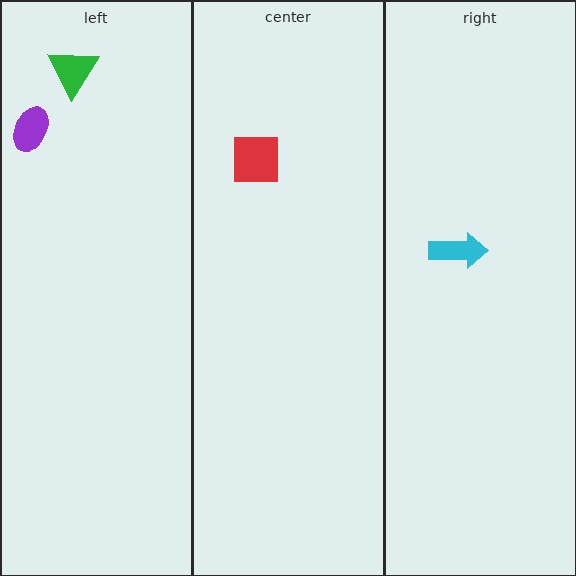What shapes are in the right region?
The cyan arrow.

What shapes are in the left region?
The green triangle, the purple ellipse.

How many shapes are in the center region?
1.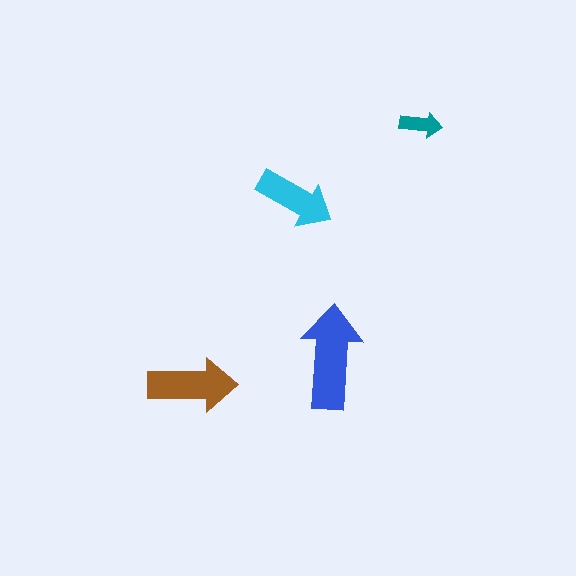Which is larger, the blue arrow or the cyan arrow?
The blue one.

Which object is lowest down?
The brown arrow is bottommost.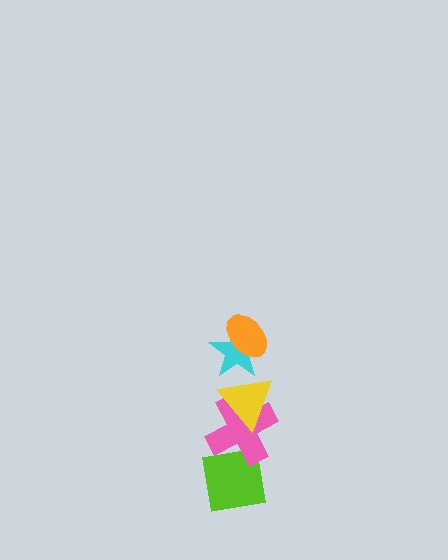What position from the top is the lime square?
The lime square is 5th from the top.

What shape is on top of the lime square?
The pink cross is on top of the lime square.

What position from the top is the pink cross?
The pink cross is 4th from the top.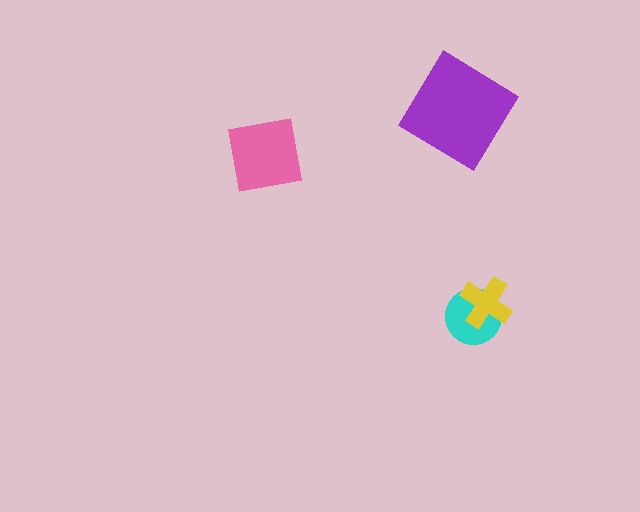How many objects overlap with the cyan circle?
1 object overlaps with the cyan circle.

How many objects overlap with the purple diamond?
0 objects overlap with the purple diamond.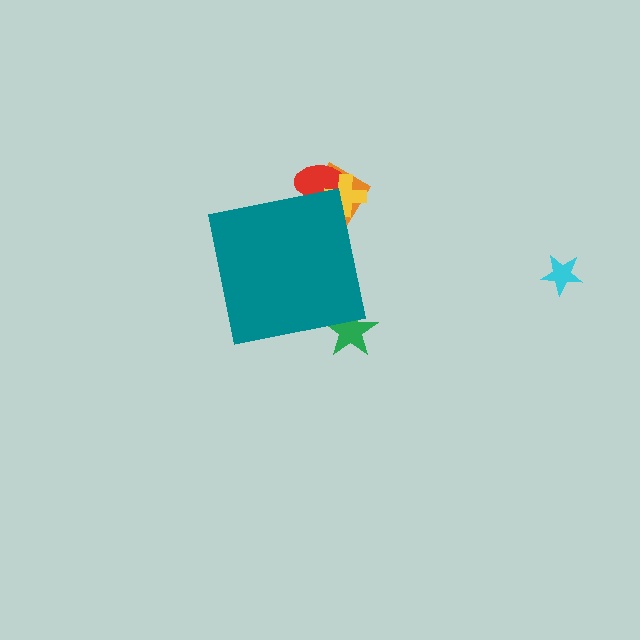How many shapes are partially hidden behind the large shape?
4 shapes are partially hidden.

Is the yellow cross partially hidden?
Yes, the yellow cross is partially hidden behind the teal square.